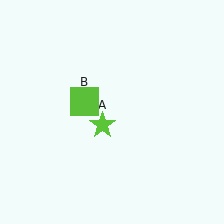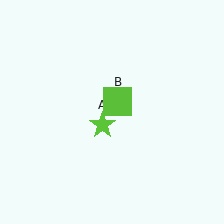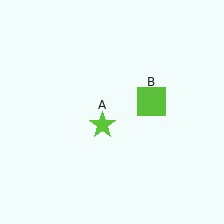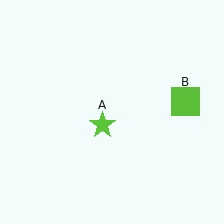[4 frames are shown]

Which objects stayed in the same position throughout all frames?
Lime star (object A) remained stationary.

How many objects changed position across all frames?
1 object changed position: lime square (object B).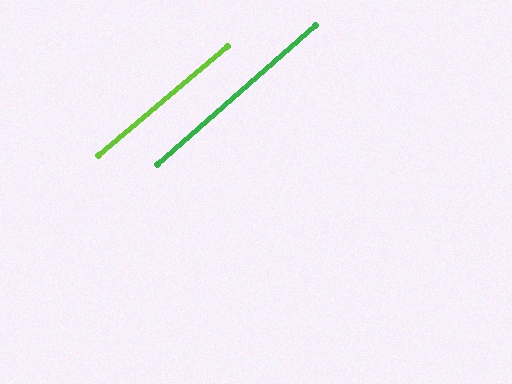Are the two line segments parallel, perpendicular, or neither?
Parallel — their directions differ by only 1.1°.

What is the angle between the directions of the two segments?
Approximately 1 degree.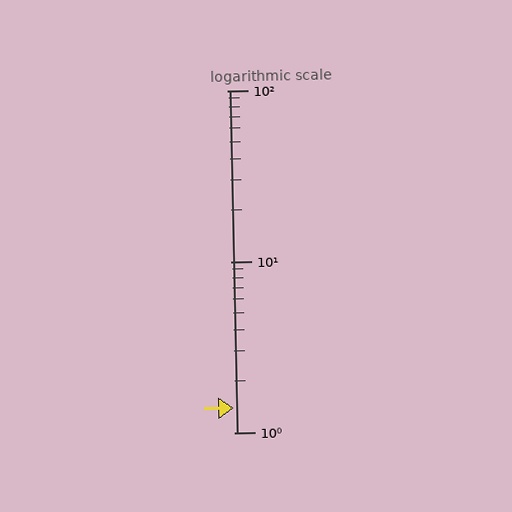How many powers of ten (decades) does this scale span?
The scale spans 2 decades, from 1 to 100.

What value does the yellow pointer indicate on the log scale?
The pointer indicates approximately 1.4.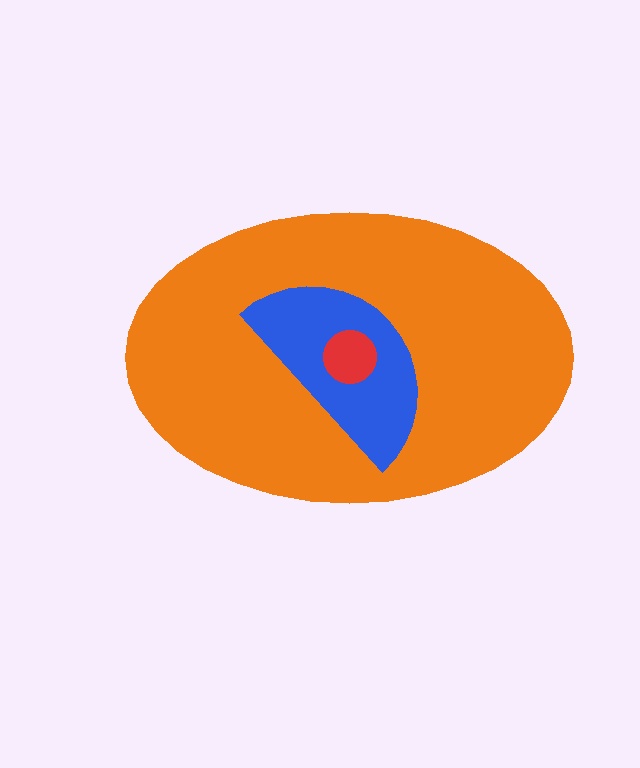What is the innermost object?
The red circle.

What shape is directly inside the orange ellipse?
The blue semicircle.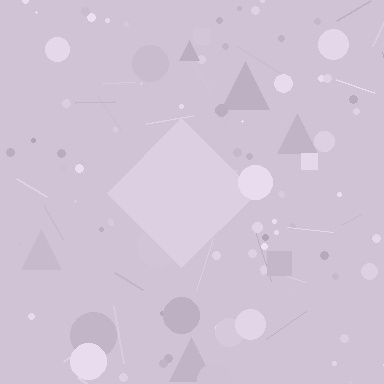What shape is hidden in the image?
A diamond is hidden in the image.